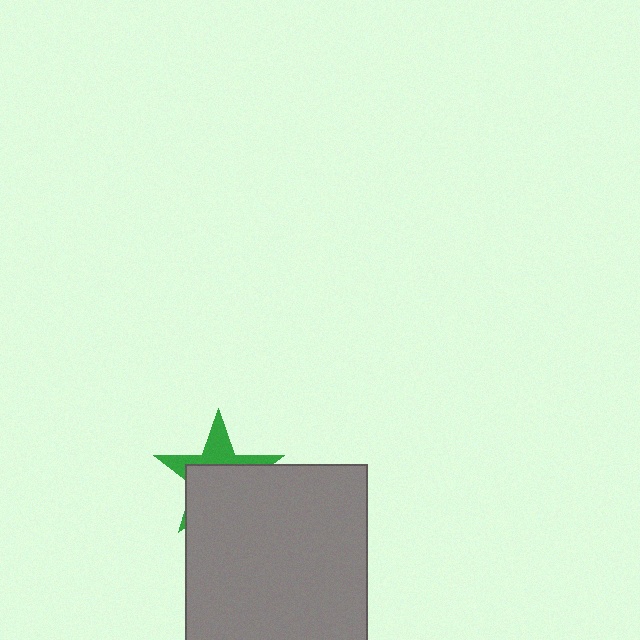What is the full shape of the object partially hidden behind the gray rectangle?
The partially hidden object is a green star.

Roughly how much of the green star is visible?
A small part of it is visible (roughly 36%).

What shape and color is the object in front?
The object in front is a gray rectangle.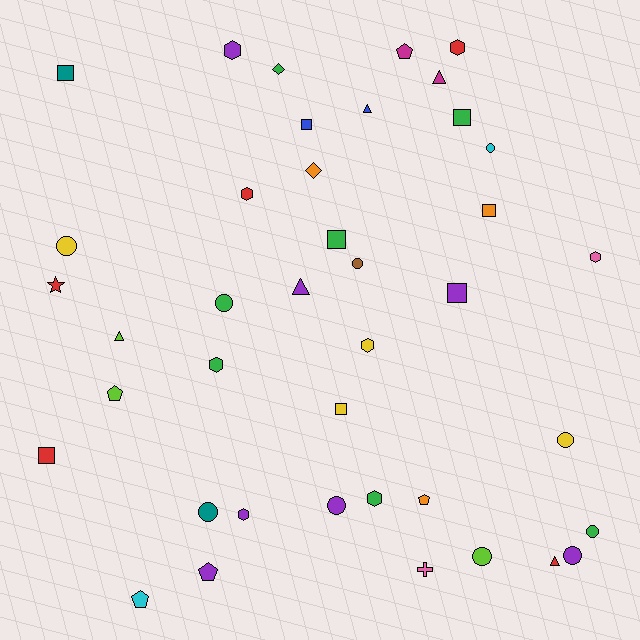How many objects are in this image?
There are 40 objects.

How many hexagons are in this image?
There are 8 hexagons.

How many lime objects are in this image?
There are 3 lime objects.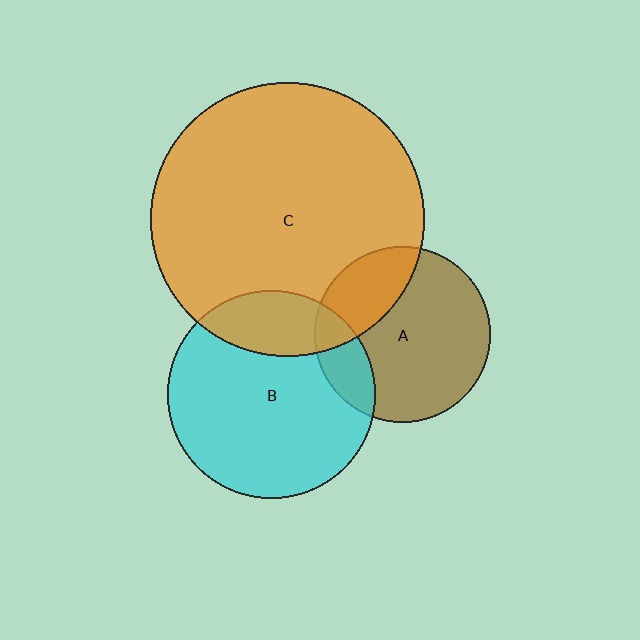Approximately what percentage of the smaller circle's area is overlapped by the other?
Approximately 25%.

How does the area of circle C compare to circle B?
Approximately 1.7 times.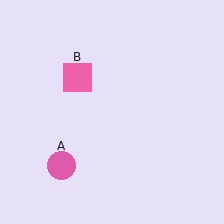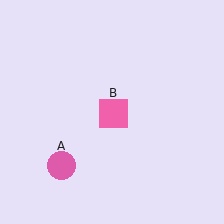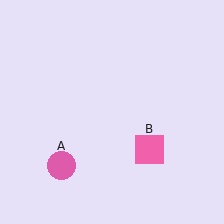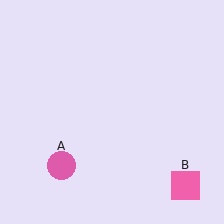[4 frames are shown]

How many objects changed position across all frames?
1 object changed position: pink square (object B).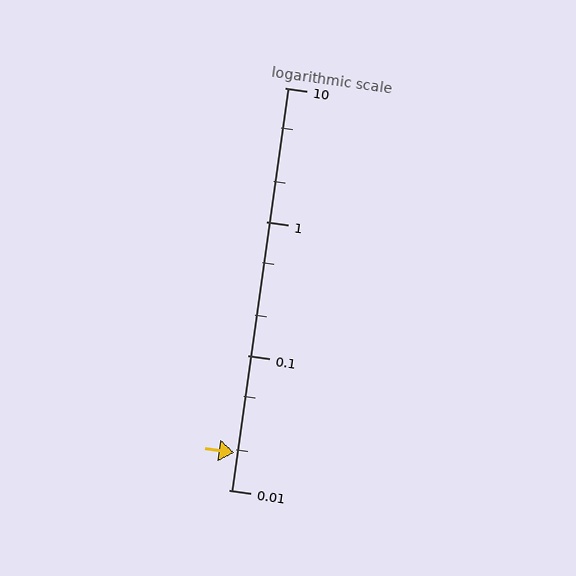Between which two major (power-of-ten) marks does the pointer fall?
The pointer is between 0.01 and 0.1.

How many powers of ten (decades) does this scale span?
The scale spans 3 decades, from 0.01 to 10.